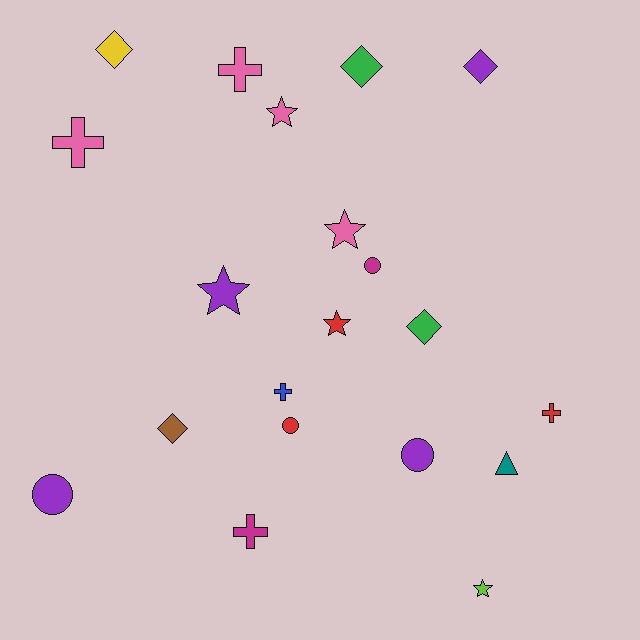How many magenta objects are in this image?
There are 2 magenta objects.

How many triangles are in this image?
There is 1 triangle.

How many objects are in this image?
There are 20 objects.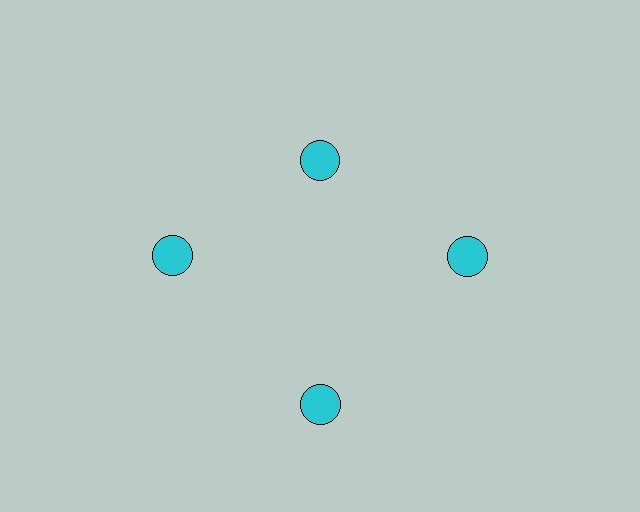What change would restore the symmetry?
The symmetry would be restored by moving it outward, back onto the ring so that all 4 circles sit at equal angles and equal distance from the center.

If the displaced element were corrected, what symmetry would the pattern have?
It would have 4-fold rotational symmetry — the pattern would map onto itself every 90 degrees.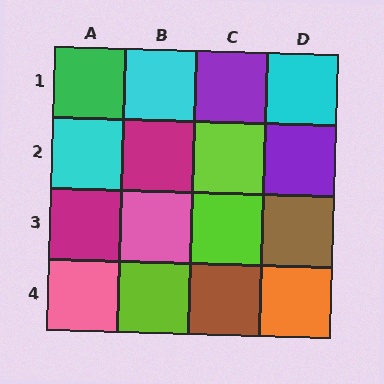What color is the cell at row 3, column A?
Magenta.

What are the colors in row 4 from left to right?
Pink, lime, brown, orange.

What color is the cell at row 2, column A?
Cyan.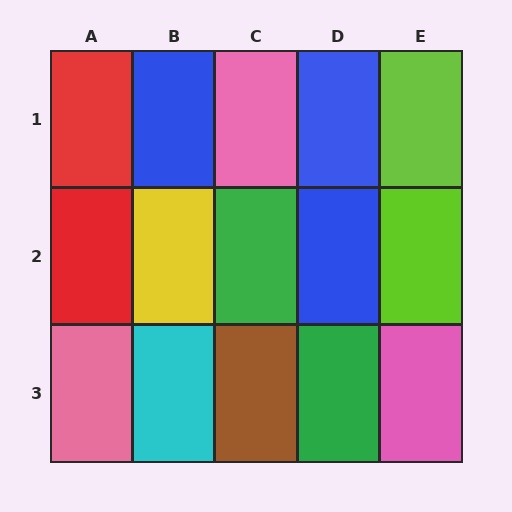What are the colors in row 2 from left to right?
Red, yellow, green, blue, lime.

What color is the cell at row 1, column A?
Red.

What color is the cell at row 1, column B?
Blue.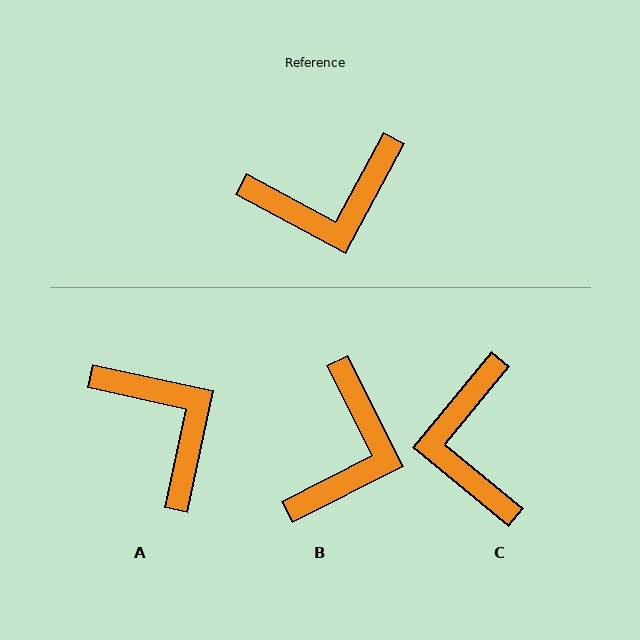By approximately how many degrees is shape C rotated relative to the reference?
Approximately 101 degrees clockwise.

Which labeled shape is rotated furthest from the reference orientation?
A, about 106 degrees away.